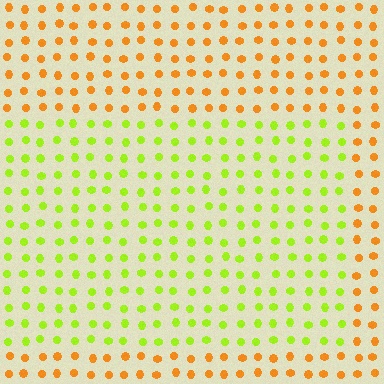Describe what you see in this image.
The image is filled with small orange elements in a uniform arrangement. A rectangle-shaped region is visible where the elements are tinted to a slightly different hue, forming a subtle color boundary.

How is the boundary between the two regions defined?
The boundary is defined purely by a slight shift in hue (about 53 degrees). Spacing, size, and orientation are identical on both sides.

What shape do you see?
I see a rectangle.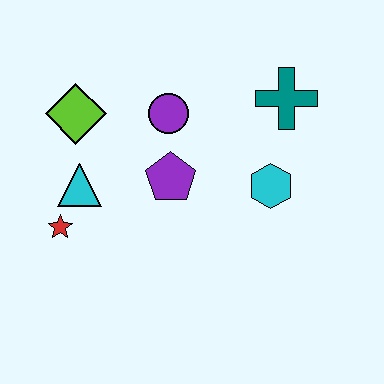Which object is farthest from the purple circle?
The red star is farthest from the purple circle.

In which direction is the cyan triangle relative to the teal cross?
The cyan triangle is to the left of the teal cross.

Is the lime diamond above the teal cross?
No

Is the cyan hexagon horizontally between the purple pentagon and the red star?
No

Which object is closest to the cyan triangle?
The red star is closest to the cyan triangle.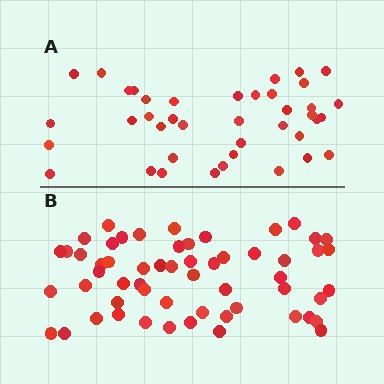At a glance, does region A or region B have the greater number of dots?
Region B (the bottom region) has more dots.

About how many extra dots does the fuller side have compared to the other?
Region B has approximately 15 more dots than region A.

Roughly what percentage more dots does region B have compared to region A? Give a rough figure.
About 40% more.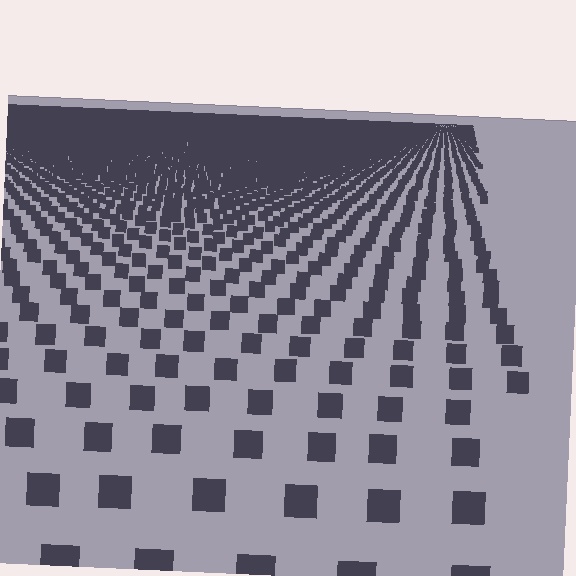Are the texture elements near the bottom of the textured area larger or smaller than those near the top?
Larger. Near the bottom, elements are closer to the viewer and appear at a bigger on-screen size.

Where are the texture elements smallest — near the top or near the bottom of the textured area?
Near the top.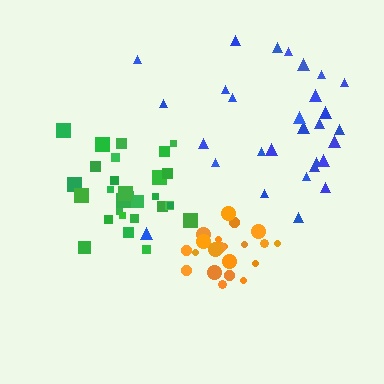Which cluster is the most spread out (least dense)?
Blue.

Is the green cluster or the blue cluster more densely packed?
Green.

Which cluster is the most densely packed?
Orange.